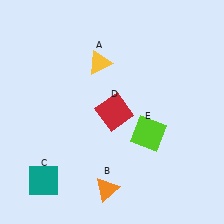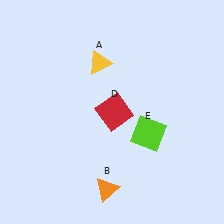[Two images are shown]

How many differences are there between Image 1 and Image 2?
There is 1 difference between the two images.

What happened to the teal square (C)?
The teal square (C) was removed in Image 2. It was in the bottom-left area of Image 1.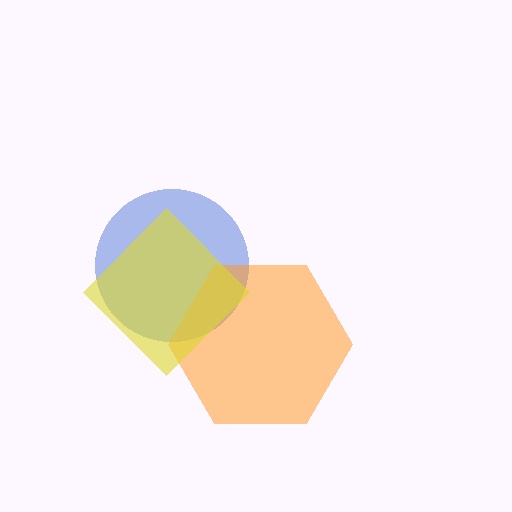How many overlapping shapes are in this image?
There are 3 overlapping shapes in the image.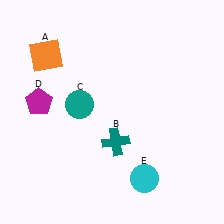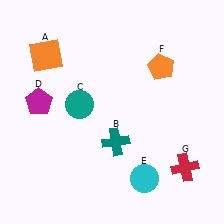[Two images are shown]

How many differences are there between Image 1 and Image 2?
There are 2 differences between the two images.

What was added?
An orange pentagon (F), a red cross (G) were added in Image 2.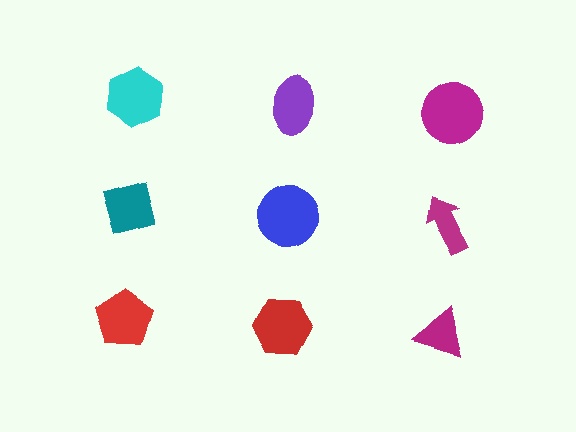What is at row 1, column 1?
A cyan hexagon.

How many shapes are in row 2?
3 shapes.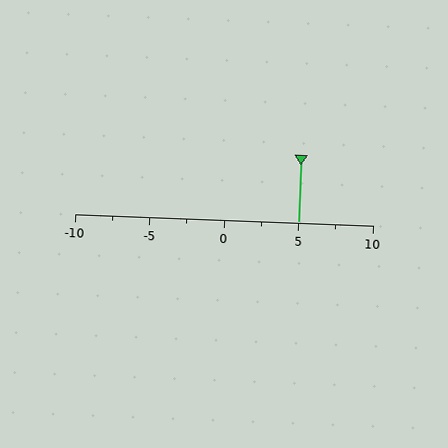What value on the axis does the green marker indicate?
The marker indicates approximately 5.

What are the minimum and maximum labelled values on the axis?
The axis runs from -10 to 10.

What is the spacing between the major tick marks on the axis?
The major ticks are spaced 5 apart.